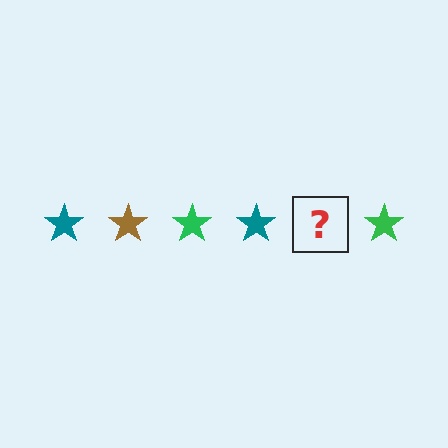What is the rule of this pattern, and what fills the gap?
The rule is that the pattern cycles through teal, brown, green stars. The gap should be filled with a brown star.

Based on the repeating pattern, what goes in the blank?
The blank should be a brown star.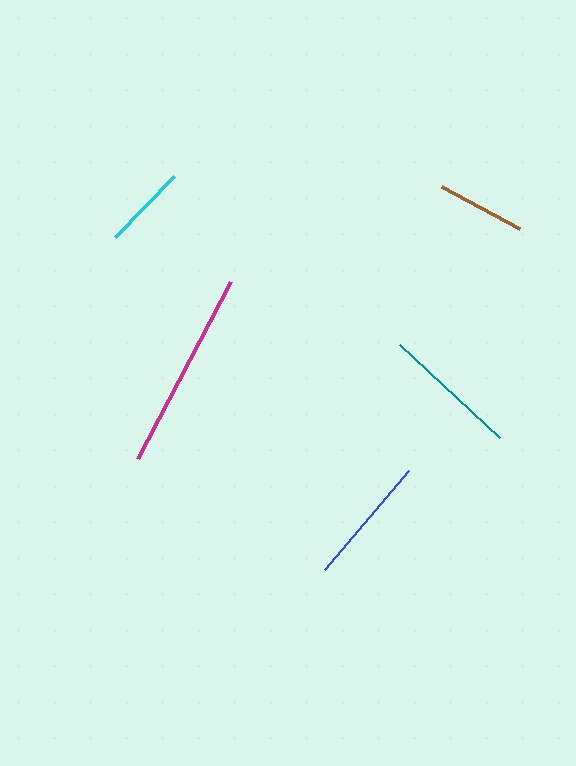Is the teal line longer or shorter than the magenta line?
The magenta line is longer than the teal line.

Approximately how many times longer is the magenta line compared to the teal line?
The magenta line is approximately 1.5 times the length of the teal line.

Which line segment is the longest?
The magenta line is the longest at approximately 200 pixels.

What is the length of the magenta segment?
The magenta segment is approximately 200 pixels long.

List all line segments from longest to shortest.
From longest to shortest: magenta, teal, blue, brown, cyan.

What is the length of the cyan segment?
The cyan segment is approximately 85 pixels long.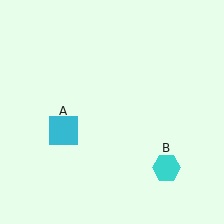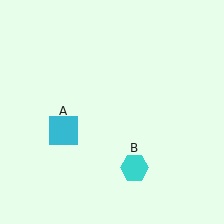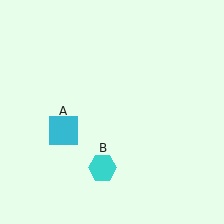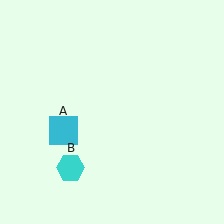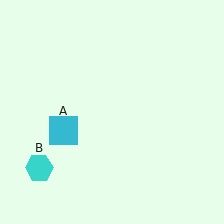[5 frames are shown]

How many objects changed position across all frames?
1 object changed position: cyan hexagon (object B).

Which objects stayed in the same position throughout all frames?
Cyan square (object A) remained stationary.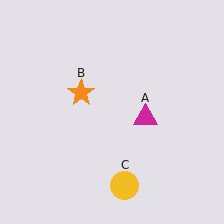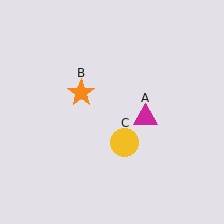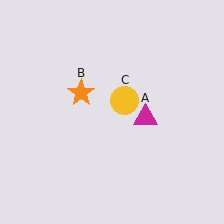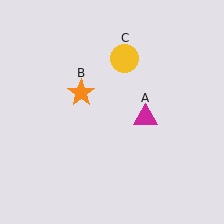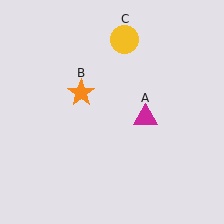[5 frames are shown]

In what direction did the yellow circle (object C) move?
The yellow circle (object C) moved up.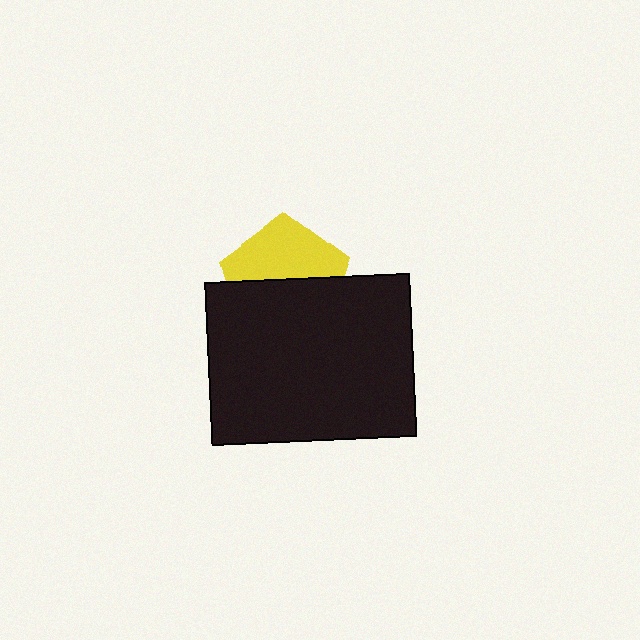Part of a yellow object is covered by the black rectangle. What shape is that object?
It is a pentagon.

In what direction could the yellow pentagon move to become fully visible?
The yellow pentagon could move up. That would shift it out from behind the black rectangle entirely.